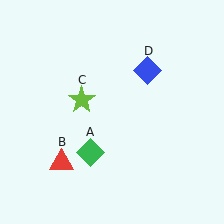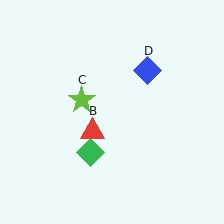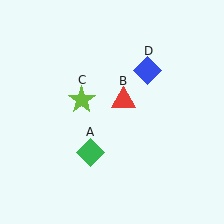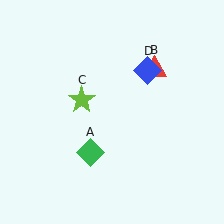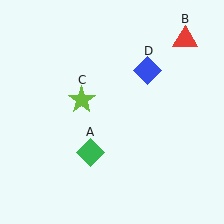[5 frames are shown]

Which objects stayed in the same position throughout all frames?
Green diamond (object A) and lime star (object C) and blue diamond (object D) remained stationary.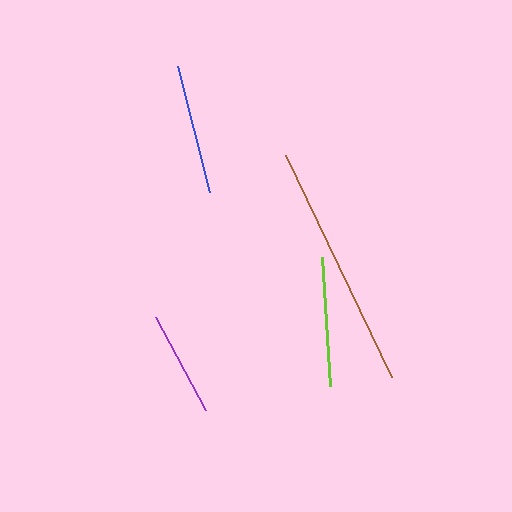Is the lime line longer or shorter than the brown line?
The brown line is longer than the lime line.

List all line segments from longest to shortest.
From longest to shortest: brown, blue, lime, purple.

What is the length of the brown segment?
The brown segment is approximately 246 pixels long.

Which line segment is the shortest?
The purple line is the shortest at approximately 105 pixels.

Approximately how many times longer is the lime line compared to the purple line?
The lime line is approximately 1.2 times the length of the purple line.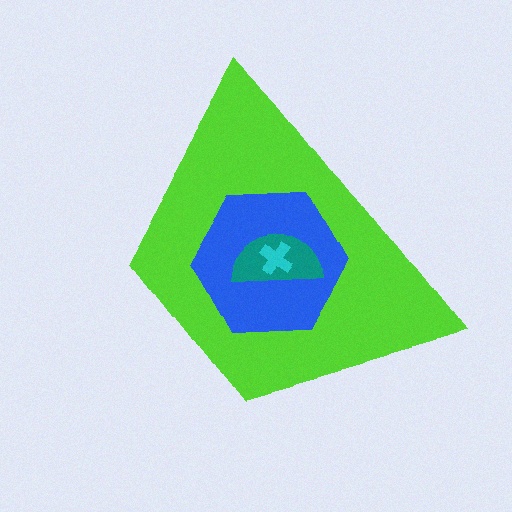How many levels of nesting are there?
4.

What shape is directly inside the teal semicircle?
The cyan cross.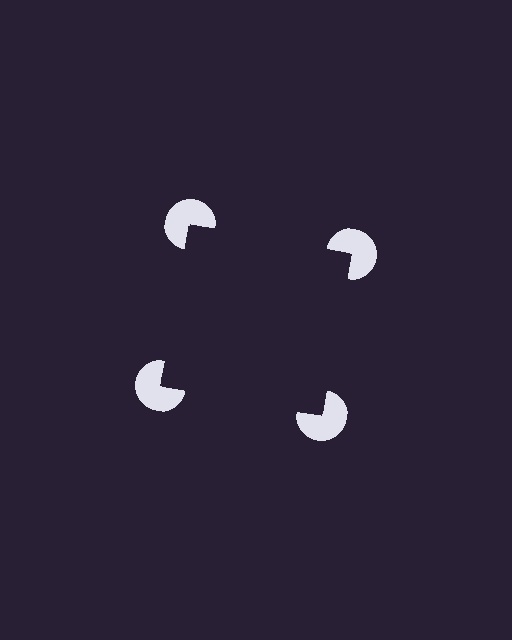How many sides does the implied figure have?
4 sides.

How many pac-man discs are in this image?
There are 4 — one at each vertex of the illusory square.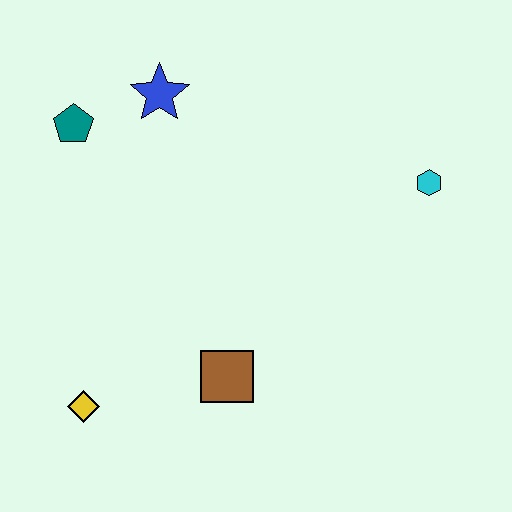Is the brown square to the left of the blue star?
No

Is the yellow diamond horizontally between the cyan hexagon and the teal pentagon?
Yes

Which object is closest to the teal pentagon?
The blue star is closest to the teal pentagon.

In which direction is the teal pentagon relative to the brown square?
The teal pentagon is above the brown square.